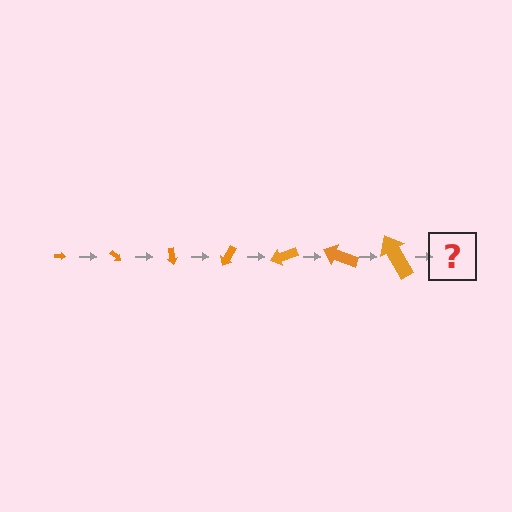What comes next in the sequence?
The next element should be an arrow, larger than the previous one and rotated 280 degrees from the start.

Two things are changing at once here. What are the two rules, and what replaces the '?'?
The two rules are that the arrow grows larger each step and it rotates 40 degrees each step. The '?' should be an arrow, larger than the previous one and rotated 280 degrees from the start.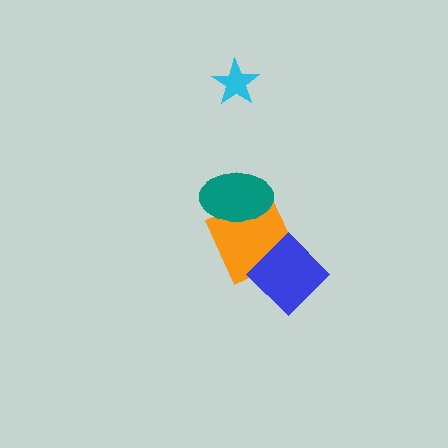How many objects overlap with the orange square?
2 objects overlap with the orange square.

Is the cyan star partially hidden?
No, no other shape covers it.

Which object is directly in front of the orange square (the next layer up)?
The teal ellipse is directly in front of the orange square.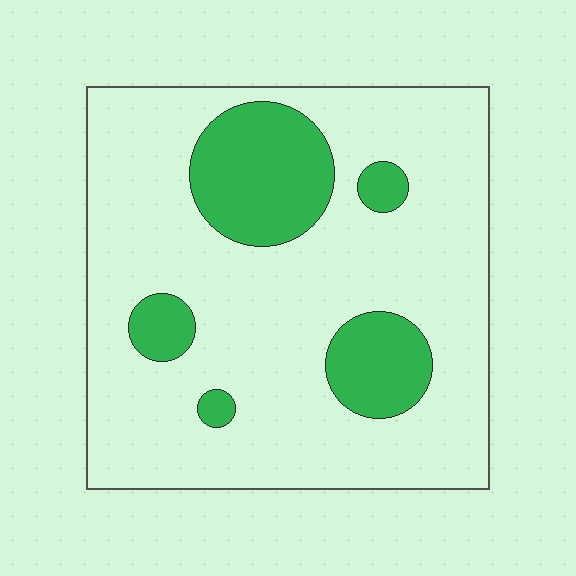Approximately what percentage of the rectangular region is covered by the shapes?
Approximately 20%.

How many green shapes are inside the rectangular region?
5.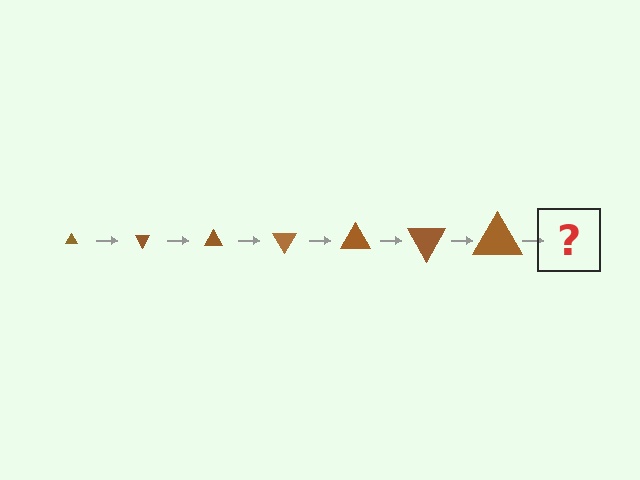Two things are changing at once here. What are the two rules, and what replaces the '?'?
The two rules are that the triangle grows larger each step and it rotates 60 degrees each step. The '?' should be a triangle, larger than the previous one and rotated 420 degrees from the start.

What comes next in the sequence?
The next element should be a triangle, larger than the previous one and rotated 420 degrees from the start.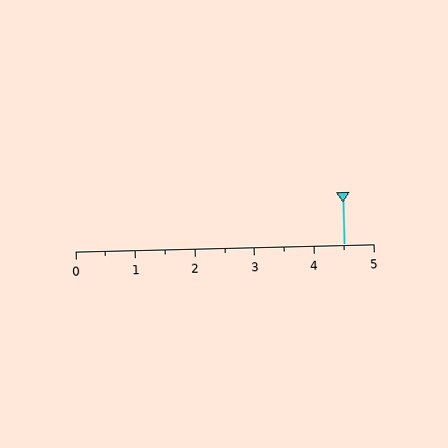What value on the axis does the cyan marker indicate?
The marker indicates approximately 4.5.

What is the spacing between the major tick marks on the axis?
The major ticks are spaced 1 apart.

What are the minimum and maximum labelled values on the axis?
The axis runs from 0 to 5.